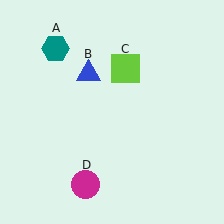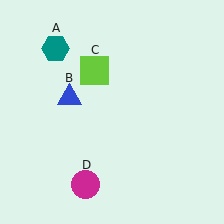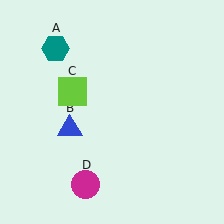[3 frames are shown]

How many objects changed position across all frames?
2 objects changed position: blue triangle (object B), lime square (object C).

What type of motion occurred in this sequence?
The blue triangle (object B), lime square (object C) rotated counterclockwise around the center of the scene.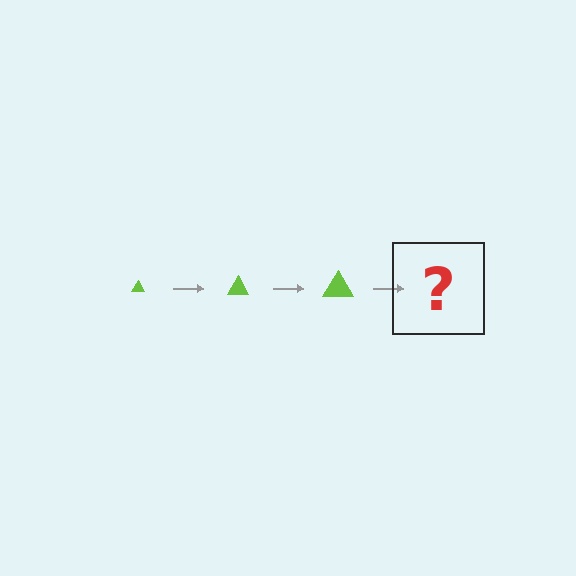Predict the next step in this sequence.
The next step is a lime triangle, larger than the previous one.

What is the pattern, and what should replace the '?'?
The pattern is that the triangle gets progressively larger each step. The '?' should be a lime triangle, larger than the previous one.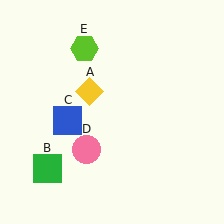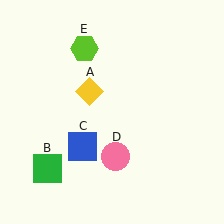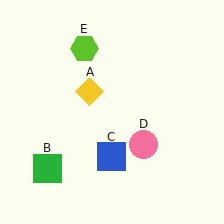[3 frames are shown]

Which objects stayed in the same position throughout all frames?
Yellow diamond (object A) and green square (object B) and lime hexagon (object E) remained stationary.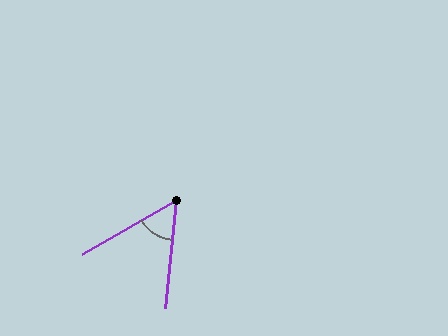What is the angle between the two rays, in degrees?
Approximately 55 degrees.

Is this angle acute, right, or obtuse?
It is acute.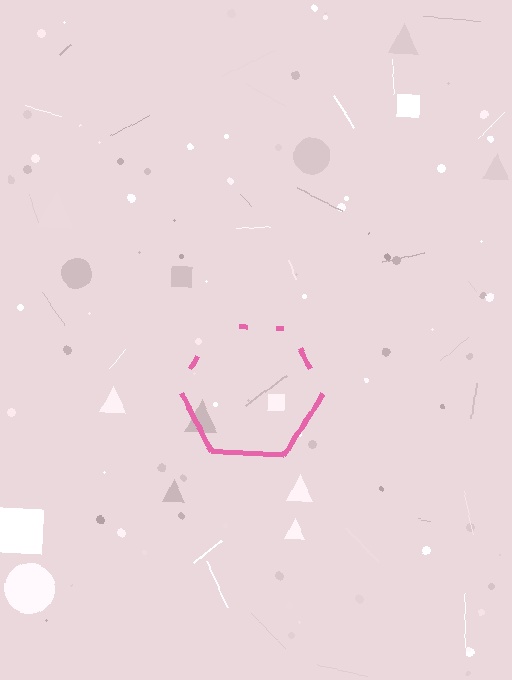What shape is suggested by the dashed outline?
The dashed outline suggests a hexagon.